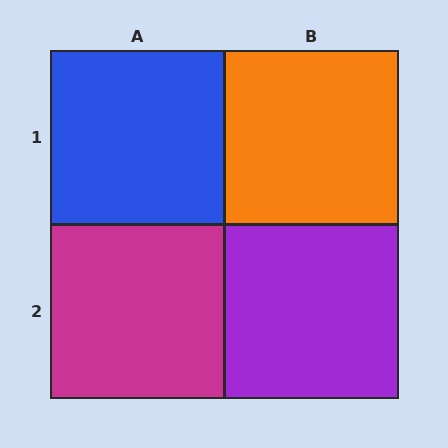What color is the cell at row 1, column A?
Blue.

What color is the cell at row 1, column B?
Orange.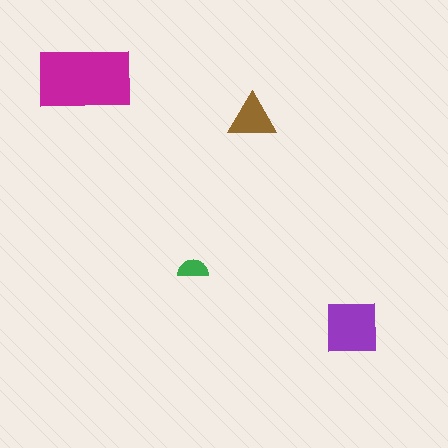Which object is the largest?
The magenta rectangle.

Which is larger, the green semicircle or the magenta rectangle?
The magenta rectangle.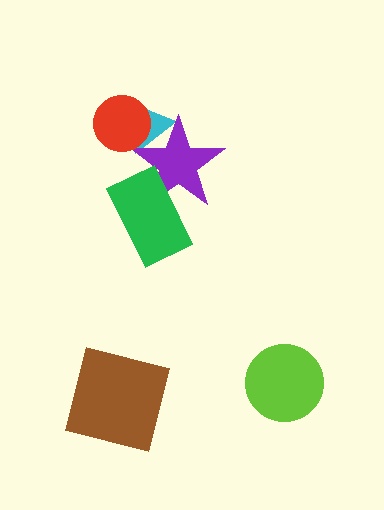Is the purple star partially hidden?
Yes, it is partially covered by another shape.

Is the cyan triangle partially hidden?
Yes, it is partially covered by another shape.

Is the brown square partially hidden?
No, no other shape covers it.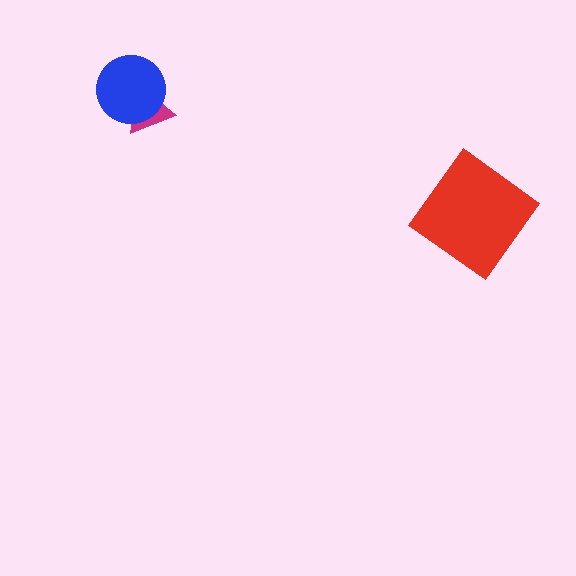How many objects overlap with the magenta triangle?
1 object overlaps with the magenta triangle.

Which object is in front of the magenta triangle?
The blue circle is in front of the magenta triangle.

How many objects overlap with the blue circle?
1 object overlaps with the blue circle.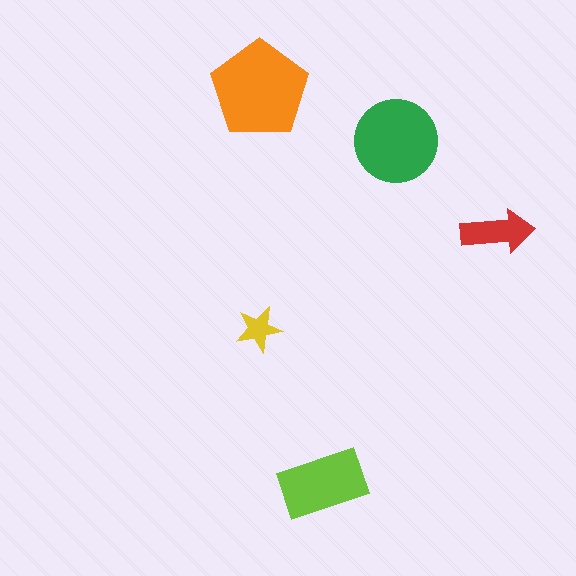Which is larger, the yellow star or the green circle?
The green circle.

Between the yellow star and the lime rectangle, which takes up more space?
The lime rectangle.